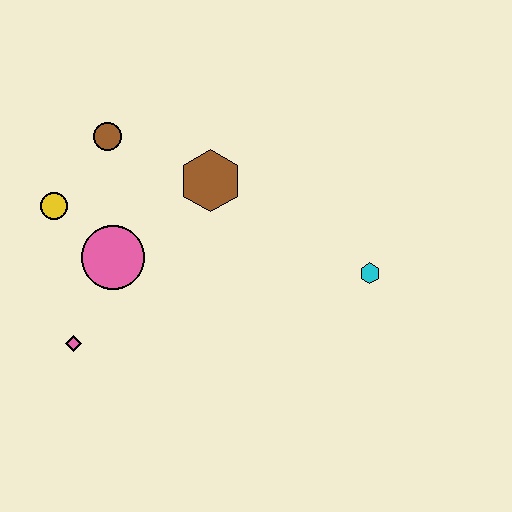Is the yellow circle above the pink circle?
Yes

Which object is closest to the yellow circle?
The pink circle is closest to the yellow circle.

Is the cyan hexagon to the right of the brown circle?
Yes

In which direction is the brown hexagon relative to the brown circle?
The brown hexagon is to the right of the brown circle.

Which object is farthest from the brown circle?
The cyan hexagon is farthest from the brown circle.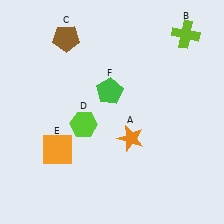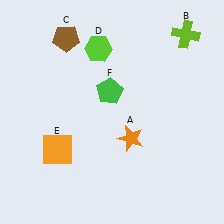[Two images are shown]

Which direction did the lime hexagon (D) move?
The lime hexagon (D) moved up.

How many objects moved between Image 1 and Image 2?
1 object moved between the two images.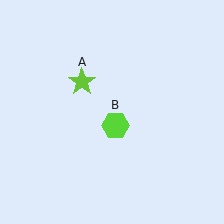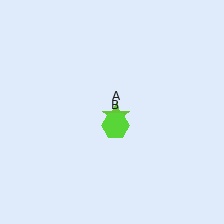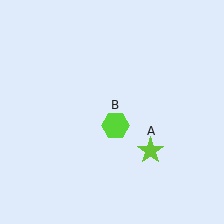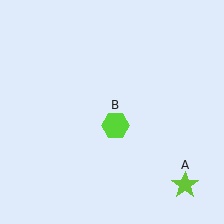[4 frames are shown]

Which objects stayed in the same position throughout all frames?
Lime hexagon (object B) remained stationary.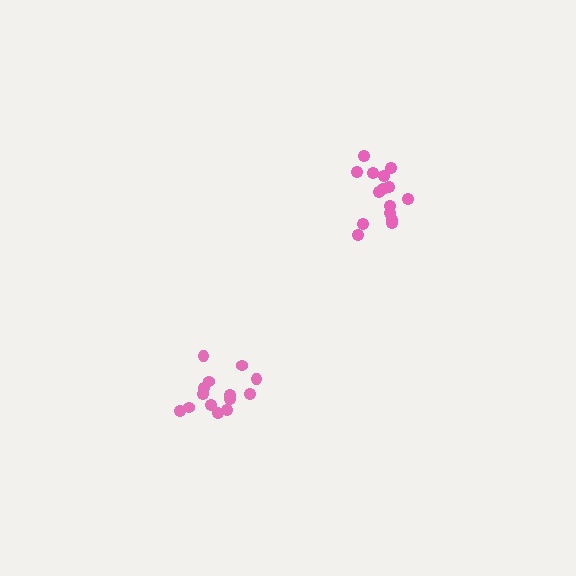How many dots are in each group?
Group 1: 15 dots, Group 2: 14 dots (29 total).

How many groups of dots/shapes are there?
There are 2 groups.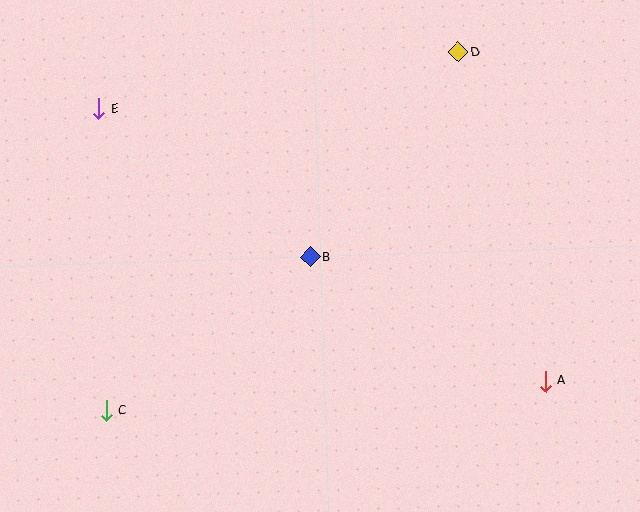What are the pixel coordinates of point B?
Point B is at (310, 257).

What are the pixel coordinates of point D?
Point D is at (458, 52).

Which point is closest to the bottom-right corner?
Point A is closest to the bottom-right corner.